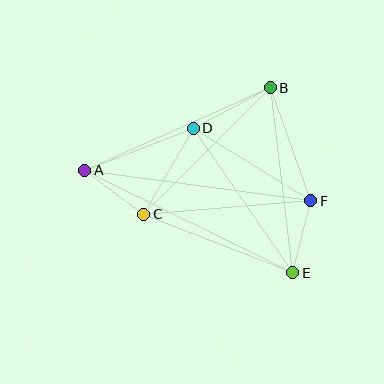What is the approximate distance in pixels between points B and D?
The distance between B and D is approximately 87 pixels.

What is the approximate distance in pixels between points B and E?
The distance between B and E is approximately 186 pixels.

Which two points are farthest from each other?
Points A and E are farthest from each other.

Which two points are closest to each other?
Points A and C are closest to each other.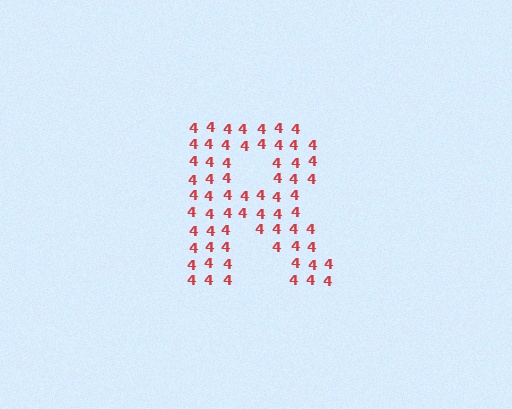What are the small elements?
The small elements are digit 4's.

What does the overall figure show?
The overall figure shows the letter R.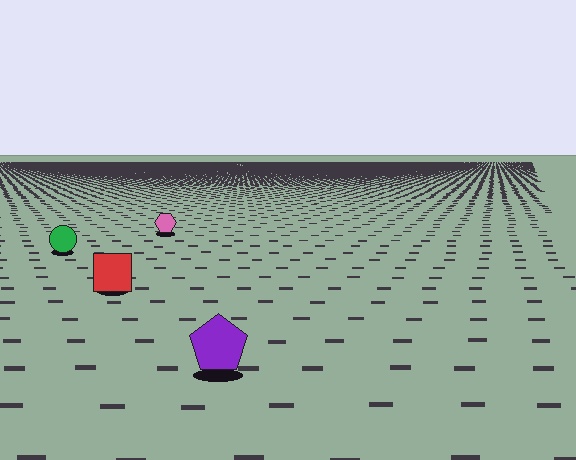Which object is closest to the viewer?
The purple pentagon is closest. The texture marks near it are larger and more spread out.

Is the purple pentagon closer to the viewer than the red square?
Yes. The purple pentagon is closer — you can tell from the texture gradient: the ground texture is coarser near it.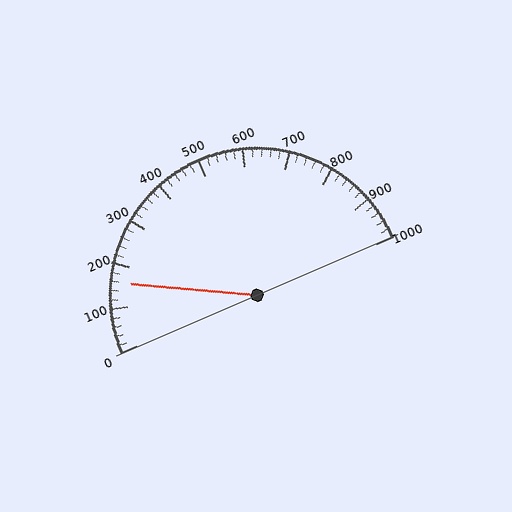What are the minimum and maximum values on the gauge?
The gauge ranges from 0 to 1000.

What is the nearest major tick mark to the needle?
The nearest major tick mark is 200.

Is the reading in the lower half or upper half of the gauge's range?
The reading is in the lower half of the range (0 to 1000).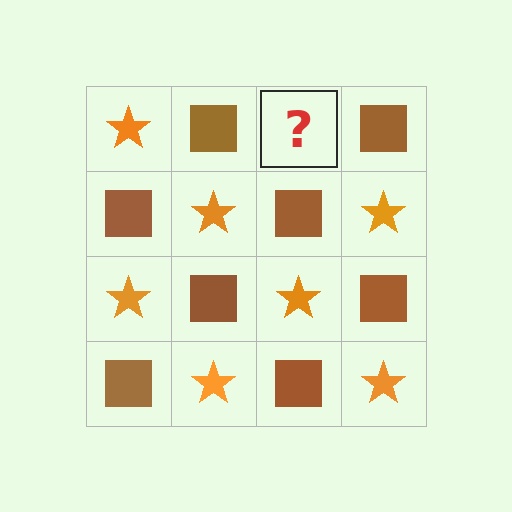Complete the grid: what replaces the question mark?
The question mark should be replaced with an orange star.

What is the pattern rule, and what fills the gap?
The rule is that it alternates orange star and brown square in a checkerboard pattern. The gap should be filled with an orange star.